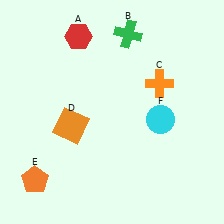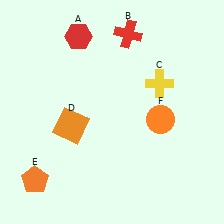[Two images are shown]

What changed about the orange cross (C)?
In Image 1, C is orange. In Image 2, it changed to yellow.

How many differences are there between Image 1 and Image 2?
There are 3 differences between the two images.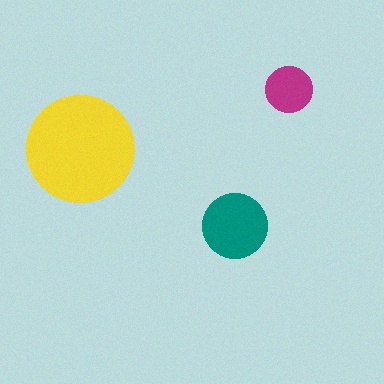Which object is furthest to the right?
The magenta circle is rightmost.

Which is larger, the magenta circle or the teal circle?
The teal one.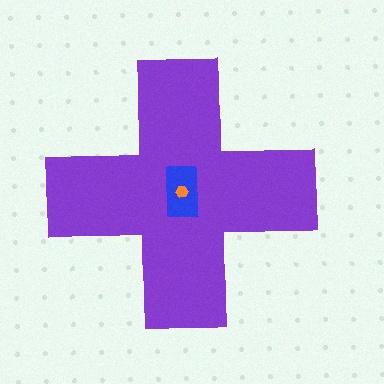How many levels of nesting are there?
3.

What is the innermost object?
The orange hexagon.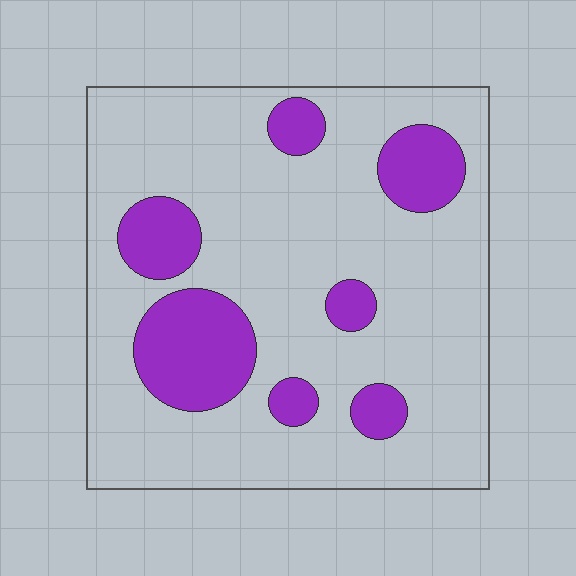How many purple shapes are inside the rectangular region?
7.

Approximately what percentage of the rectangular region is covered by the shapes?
Approximately 20%.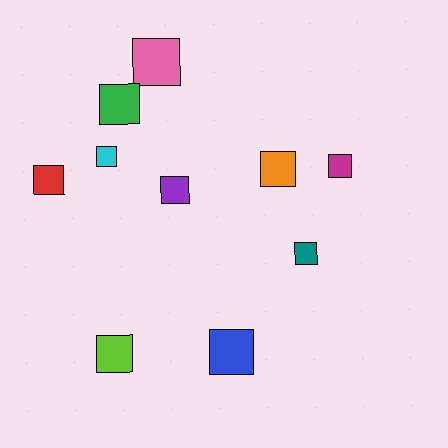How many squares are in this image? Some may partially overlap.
There are 10 squares.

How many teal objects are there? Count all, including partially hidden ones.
There is 1 teal object.